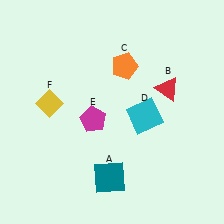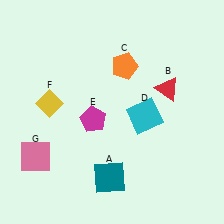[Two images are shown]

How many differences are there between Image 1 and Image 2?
There is 1 difference between the two images.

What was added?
A pink square (G) was added in Image 2.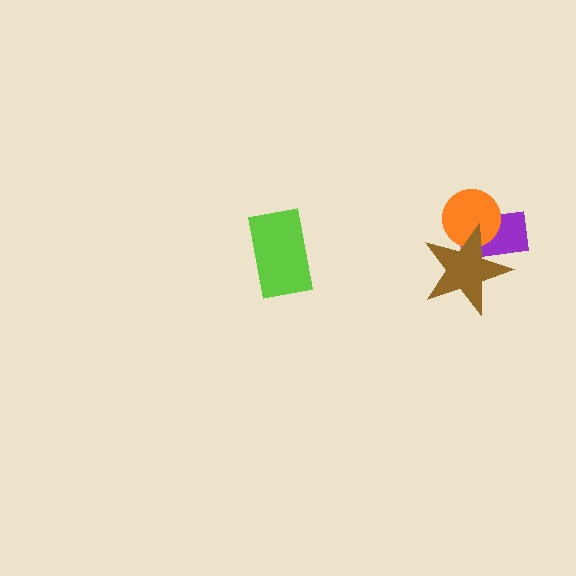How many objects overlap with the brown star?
2 objects overlap with the brown star.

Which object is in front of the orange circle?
The brown star is in front of the orange circle.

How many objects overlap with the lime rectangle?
0 objects overlap with the lime rectangle.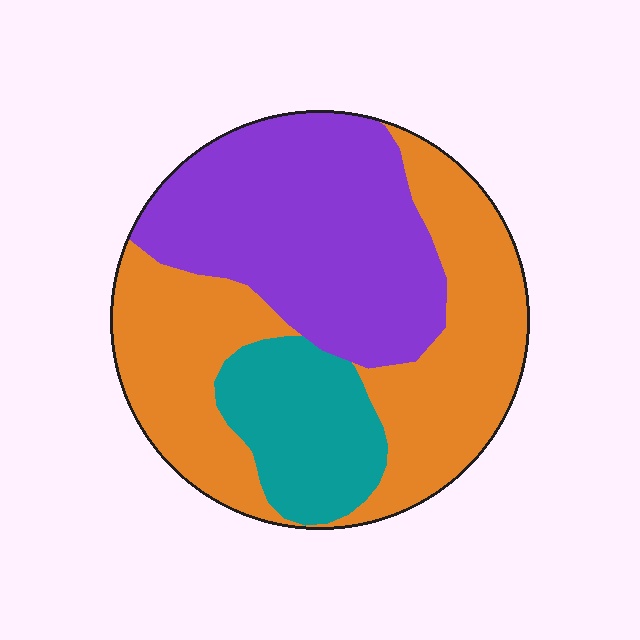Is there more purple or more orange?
Orange.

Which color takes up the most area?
Orange, at roughly 45%.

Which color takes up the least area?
Teal, at roughly 15%.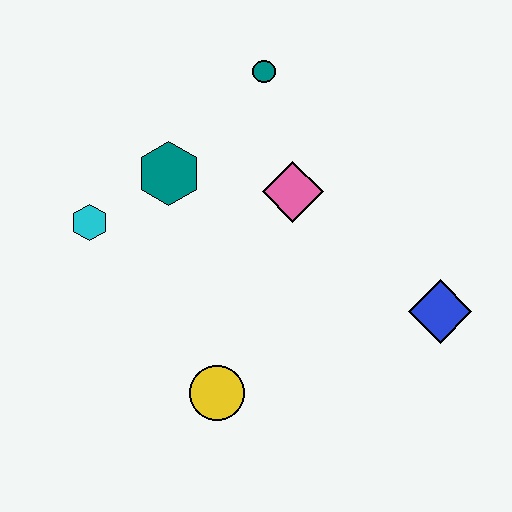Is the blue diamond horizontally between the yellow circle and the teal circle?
No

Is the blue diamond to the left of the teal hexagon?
No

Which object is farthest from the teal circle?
The yellow circle is farthest from the teal circle.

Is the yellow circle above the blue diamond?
No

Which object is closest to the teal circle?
The pink diamond is closest to the teal circle.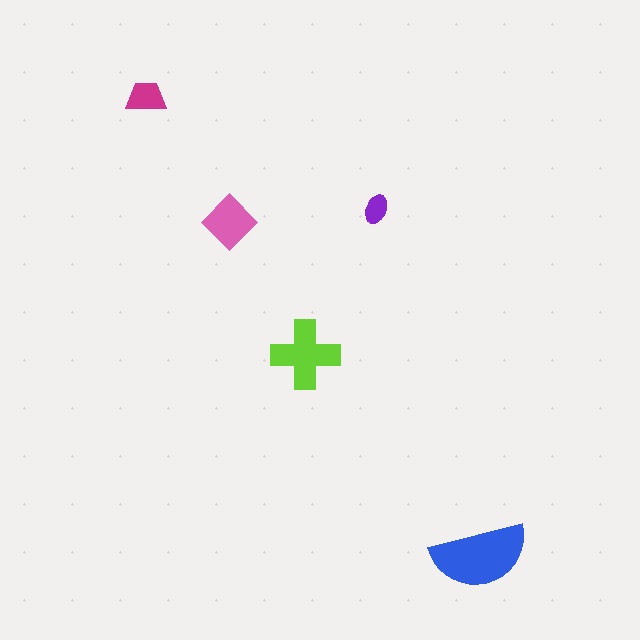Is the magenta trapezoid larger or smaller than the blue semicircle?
Smaller.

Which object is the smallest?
The purple ellipse.